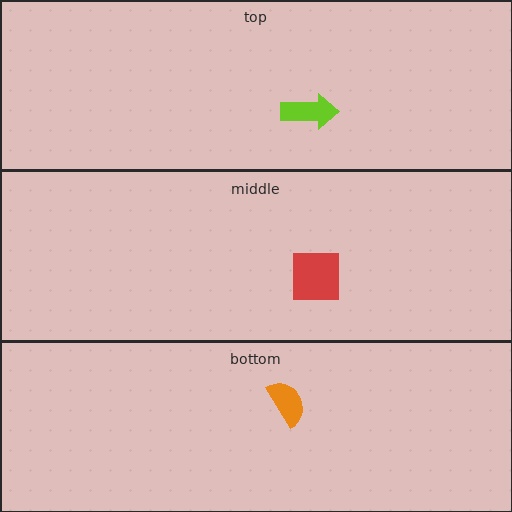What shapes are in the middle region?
The red square.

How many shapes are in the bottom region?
1.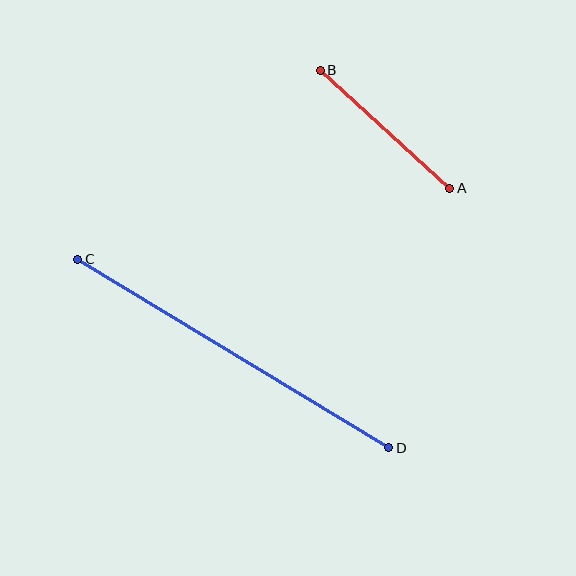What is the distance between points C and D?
The distance is approximately 364 pixels.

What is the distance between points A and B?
The distance is approximately 175 pixels.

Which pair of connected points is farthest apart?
Points C and D are farthest apart.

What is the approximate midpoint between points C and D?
The midpoint is at approximately (233, 354) pixels.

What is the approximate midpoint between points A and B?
The midpoint is at approximately (385, 129) pixels.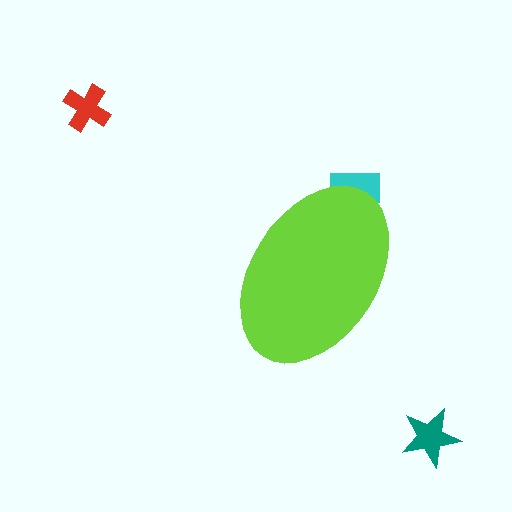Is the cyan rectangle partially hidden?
Yes, the cyan rectangle is partially hidden behind the lime ellipse.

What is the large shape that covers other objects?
A lime ellipse.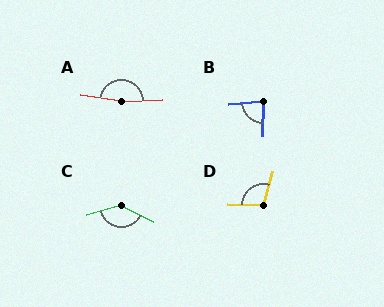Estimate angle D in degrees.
Approximately 105 degrees.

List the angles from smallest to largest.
B (85°), D (105°), C (137°), A (169°).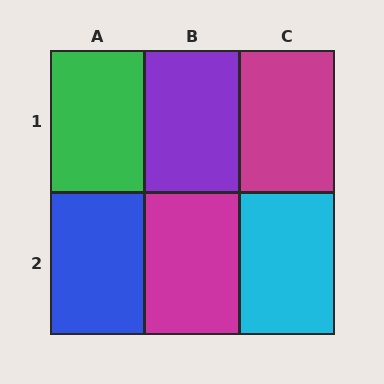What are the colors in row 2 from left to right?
Blue, magenta, cyan.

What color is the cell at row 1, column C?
Magenta.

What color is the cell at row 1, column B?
Purple.